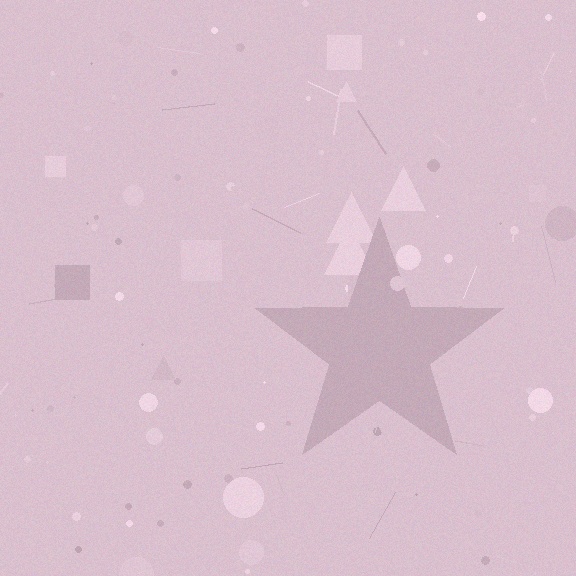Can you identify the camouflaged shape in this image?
The camouflaged shape is a star.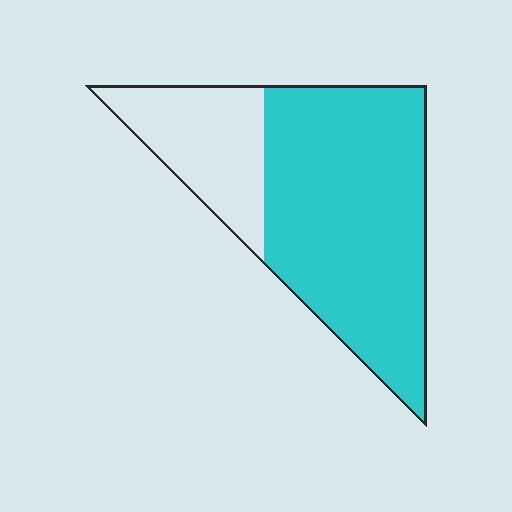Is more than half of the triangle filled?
Yes.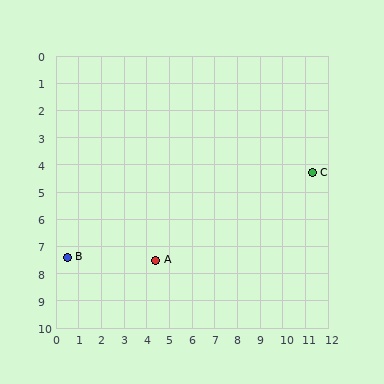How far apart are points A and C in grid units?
Points A and C are about 7.6 grid units apart.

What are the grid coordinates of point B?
Point B is at approximately (0.5, 7.4).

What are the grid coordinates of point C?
Point C is at approximately (11.3, 4.3).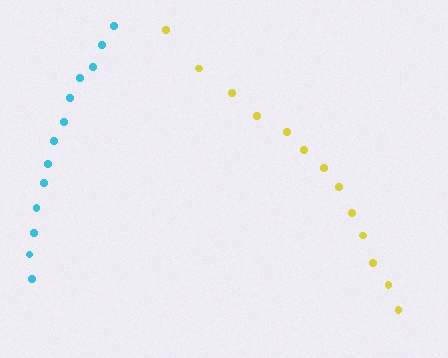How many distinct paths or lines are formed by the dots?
There are 2 distinct paths.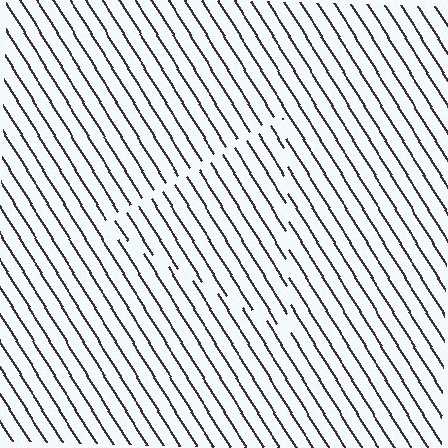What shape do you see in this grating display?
An illusory triangle. The interior of the shape contains the same grating, shifted by half a period — the contour is defined by the phase discontinuity where line-ends from the inner and outer gratings abut.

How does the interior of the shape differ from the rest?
The interior of the shape contains the same grating, shifted by half a period — the contour is defined by the phase discontinuity where line-ends from the inner and outer gratings abut.